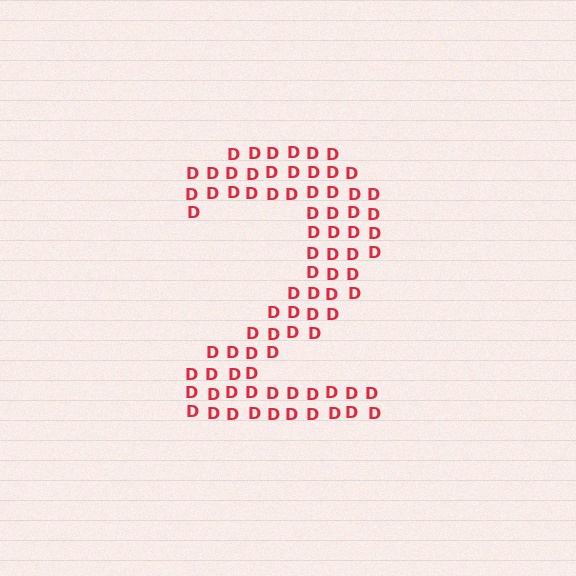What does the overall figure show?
The overall figure shows the digit 2.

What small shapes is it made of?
It is made of small letter D's.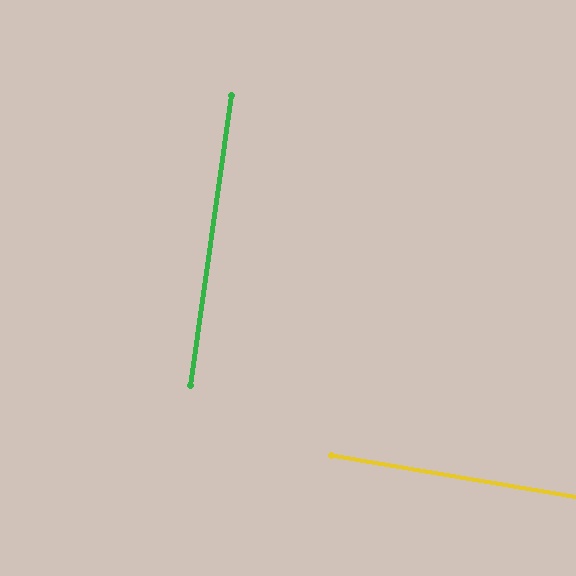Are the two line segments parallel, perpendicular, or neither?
Perpendicular — they meet at approximately 88°.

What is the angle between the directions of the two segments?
Approximately 88 degrees.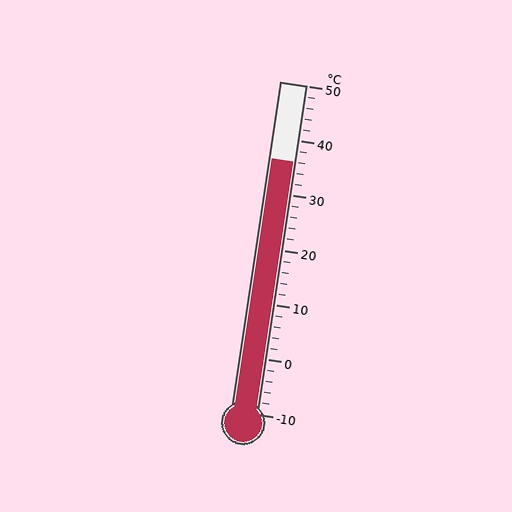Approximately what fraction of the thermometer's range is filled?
The thermometer is filled to approximately 75% of its range.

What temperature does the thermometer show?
The thermometer shows approximately 36°C.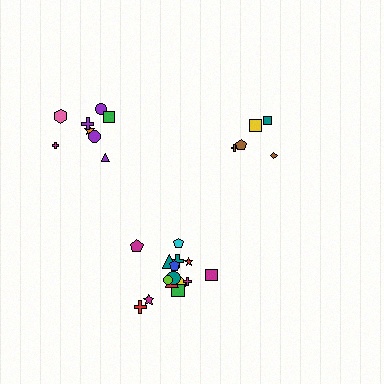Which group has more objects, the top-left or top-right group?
The top-left group.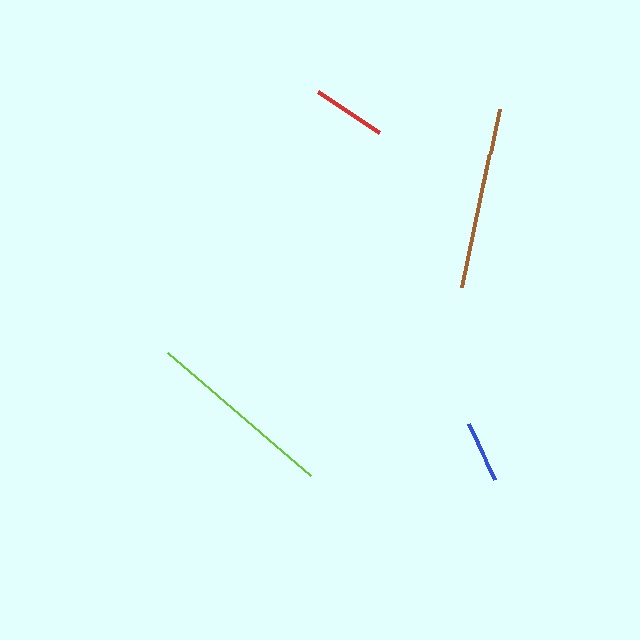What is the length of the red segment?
The red segment is approximately 73 pixels long.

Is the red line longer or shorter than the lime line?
The lime line is longer than the red line.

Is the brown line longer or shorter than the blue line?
The brown line is longer than the blue line.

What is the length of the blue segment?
The blue segment is approximately 61 pixels long.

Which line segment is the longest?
The lime line is the longest at approximately 189 pixels.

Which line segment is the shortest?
The blue line is the shortest at approximately 61 pixels.